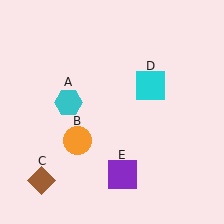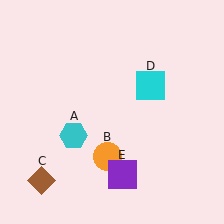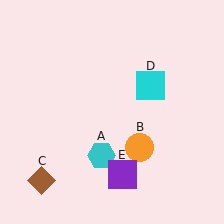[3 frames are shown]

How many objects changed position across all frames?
2 objects changed position: cyan hexagon (object A), orange circle (object B).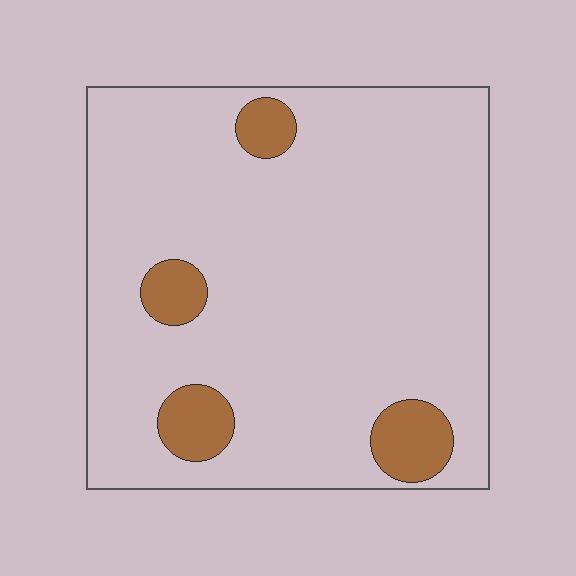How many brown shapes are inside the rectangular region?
4.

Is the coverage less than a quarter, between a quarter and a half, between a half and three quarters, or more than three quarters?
Less than a quarter.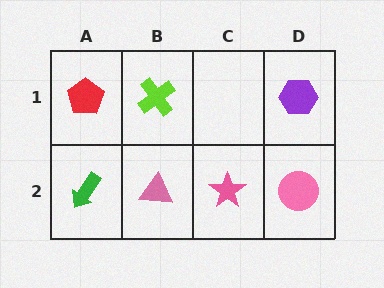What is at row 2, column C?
A pink star.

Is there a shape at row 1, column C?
No, that cell is empty.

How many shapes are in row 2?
4 shapes.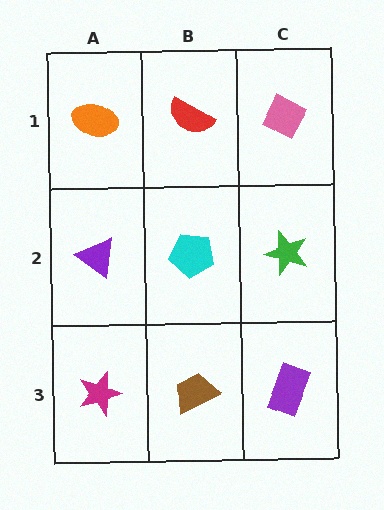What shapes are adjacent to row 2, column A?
An orange ellipse (row 1, column A), a magenta star (row 3, column A), a cyan pentagon (row 2, column B).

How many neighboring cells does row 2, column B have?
4.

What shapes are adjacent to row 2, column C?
A pink diamond (row 1, column C), a purple rectangle (row 3, column C), a cyan pentagon (row 2, column B).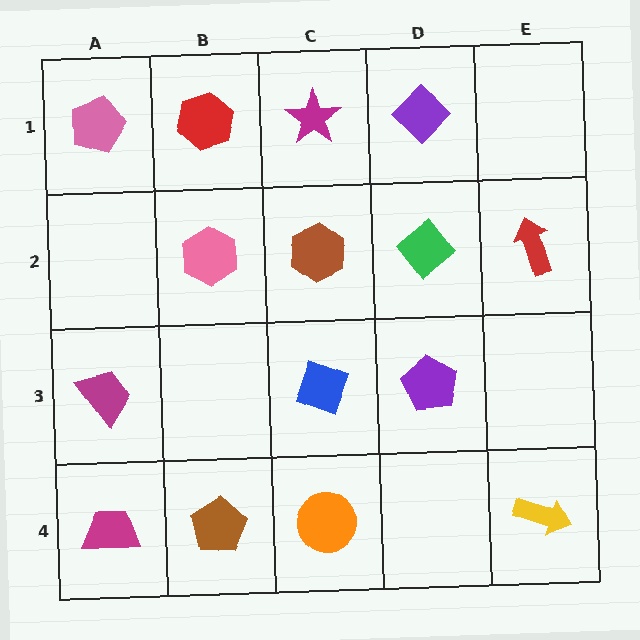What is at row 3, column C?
A blue diamond.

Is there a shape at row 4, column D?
No, that cell is empty.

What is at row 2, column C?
A brown hexagon.